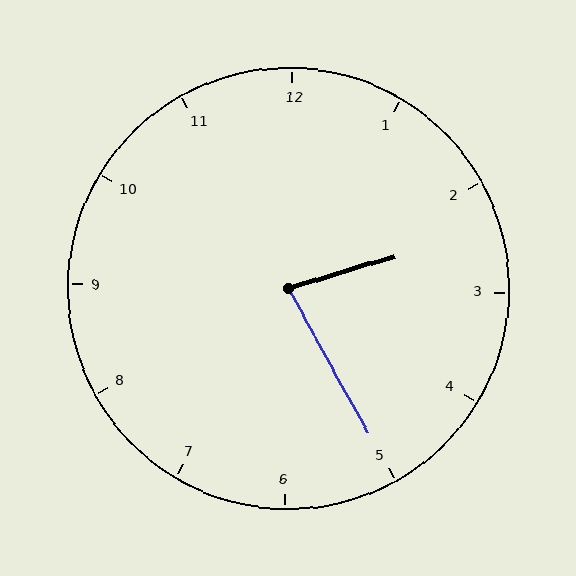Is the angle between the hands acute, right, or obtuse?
It is acute.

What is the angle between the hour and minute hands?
Approximately 78 degrees.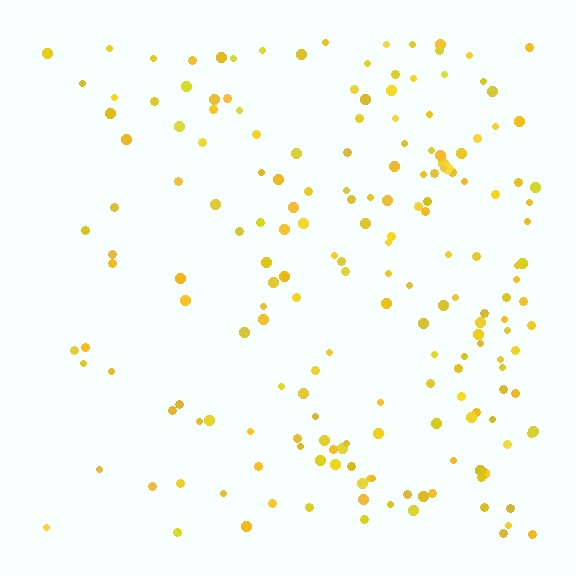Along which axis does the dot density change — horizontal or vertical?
Horizontal.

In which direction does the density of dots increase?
From left to right, with the right side densest.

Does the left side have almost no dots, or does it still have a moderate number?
Still a moderate number, just noticeably fewer than the right.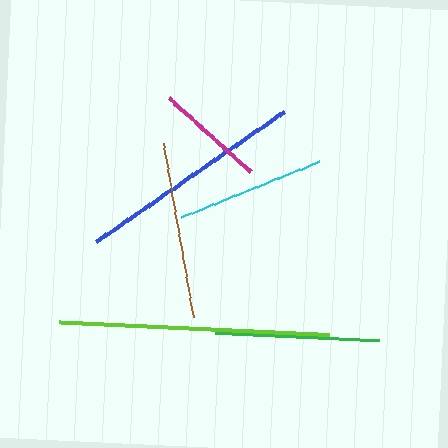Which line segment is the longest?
The lime line is the longest at approximately 271 pixels.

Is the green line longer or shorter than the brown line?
The brown line is longer than the green line.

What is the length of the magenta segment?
The magenta segment is approximately 110 pixels long.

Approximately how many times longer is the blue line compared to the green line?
The blue line is approximately 1.4 times the length of the green line.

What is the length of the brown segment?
The brown segment is approximately 177 pixels long.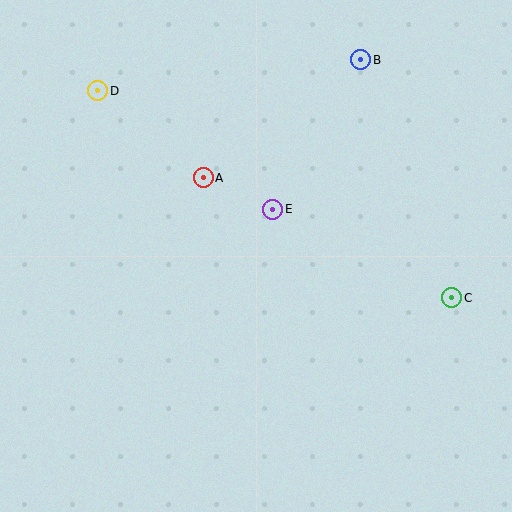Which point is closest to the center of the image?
Point E at (273, 209) is closest to the center.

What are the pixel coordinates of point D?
Point D is at (98, 91).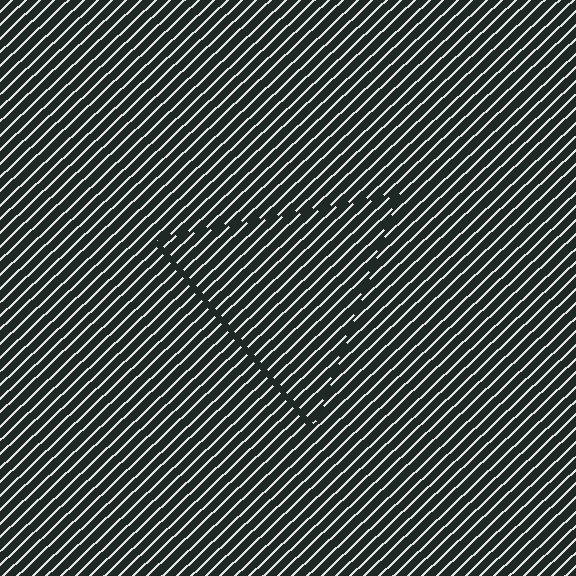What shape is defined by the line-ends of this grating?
An illusory triangle. The interior of the shape contains the same grating, shifted by half a period — the contour is defined by the phase discontinuity where line-ends from the inner and outer gratings abut.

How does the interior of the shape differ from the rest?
The interior of the shape contains the same grating, shifted by half a period — the contour is defined by the phase discontinuity where line-ends from the inner and outer gratings abut.